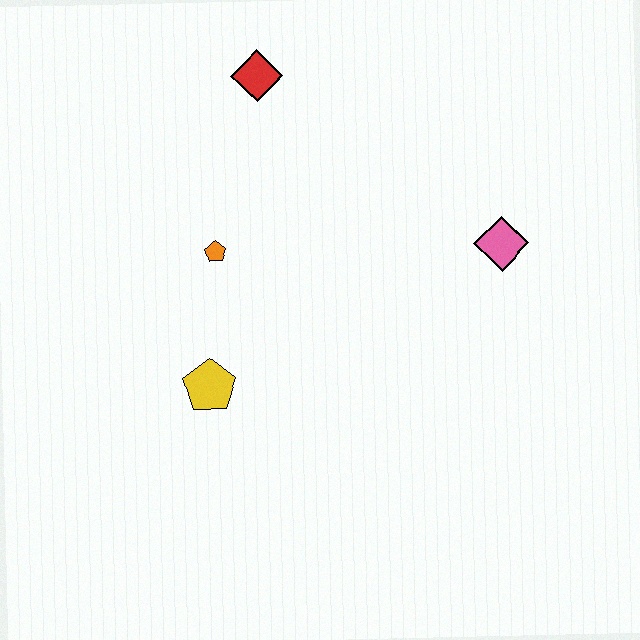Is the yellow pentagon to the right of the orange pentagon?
No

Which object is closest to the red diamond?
The orange pentagon is closest to the red diamond.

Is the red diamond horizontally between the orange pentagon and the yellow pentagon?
No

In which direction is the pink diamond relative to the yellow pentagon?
The pink diamond is to the right of the yellow pentagon.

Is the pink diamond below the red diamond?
Yes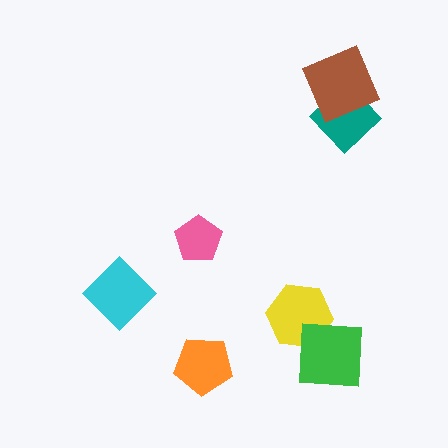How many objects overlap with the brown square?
1 object overlaps with the brown square.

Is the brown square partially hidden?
No, no other shape covers it.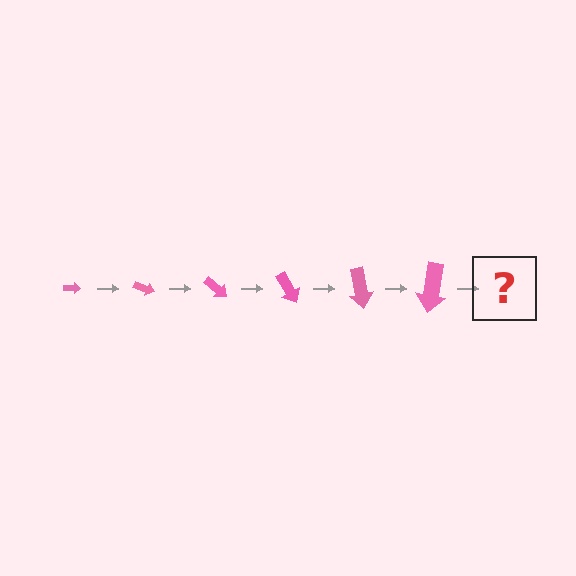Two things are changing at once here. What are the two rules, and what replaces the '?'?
The two rules are that the arrow grows larger each step and it rotates 20 degrees each step. The '?' should be an arrow, larger than the previous one and rotated 120 degrees from the start.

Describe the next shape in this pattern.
It should be an arrow, larger than the previous one and rotated 120 degrees from the start.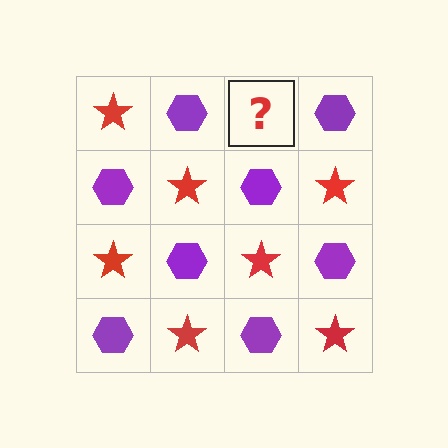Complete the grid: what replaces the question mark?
The question mark should be replaced with a red star.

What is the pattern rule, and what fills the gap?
The rule is that it alternates red star and purple hexagon in a checkerboard pattern. The gap should be filled with a red star.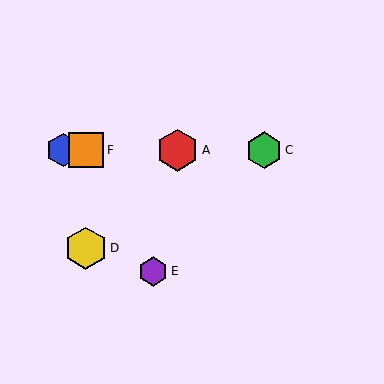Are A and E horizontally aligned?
No, A is at y≈150 and E is at y≈271.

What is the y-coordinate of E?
Object E is at y≈271.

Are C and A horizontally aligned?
Yes, both are at y≈150.